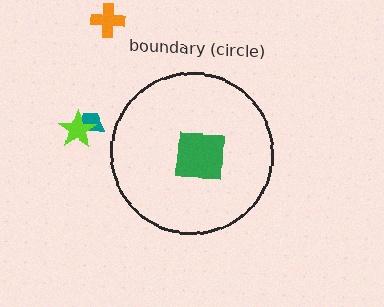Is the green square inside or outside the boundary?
Inside.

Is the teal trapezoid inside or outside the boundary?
Outside.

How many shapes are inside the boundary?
1 inside, 3 outside.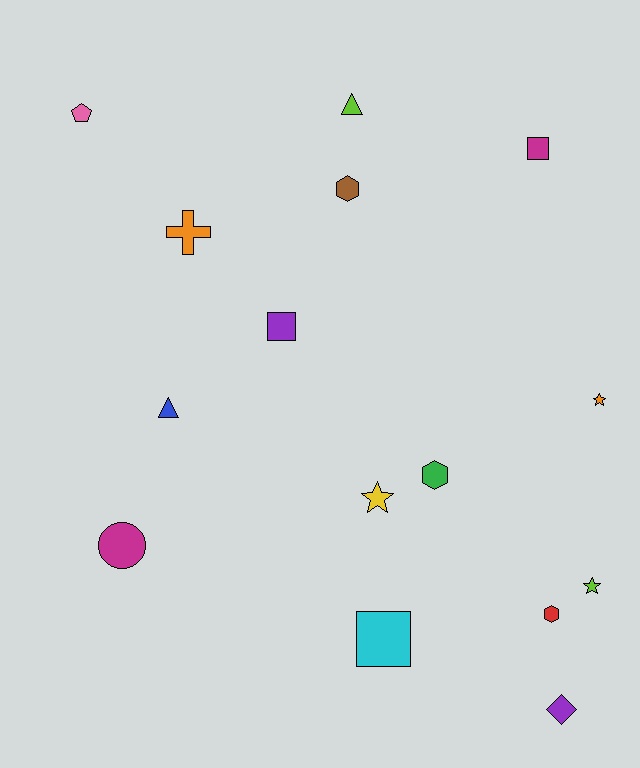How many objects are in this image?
There are 15 objects.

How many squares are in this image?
There are 3 squares.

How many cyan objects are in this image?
There is 1 cyan object.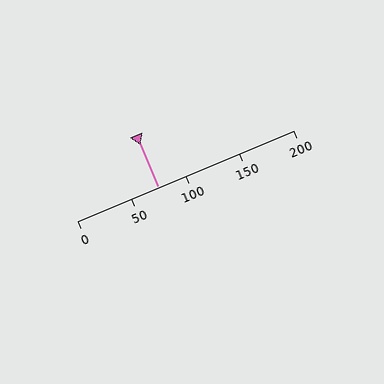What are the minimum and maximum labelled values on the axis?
The axis runs from 0 to 200.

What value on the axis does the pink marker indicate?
The marker indicates approximately 75.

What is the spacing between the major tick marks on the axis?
The major ticks are spaced 50 apart.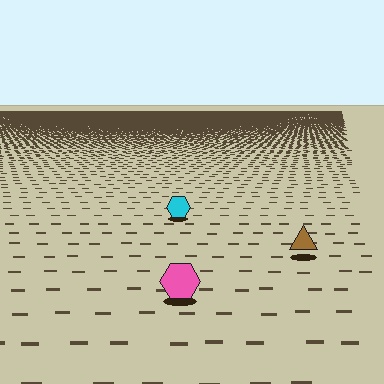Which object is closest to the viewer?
The pink hexagon is closest. The texture marks near it are larger and more spread out.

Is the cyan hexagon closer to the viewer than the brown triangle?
No. The brown triangle is closer — you can tell from the texture gradient: the ground texture is coarser near it.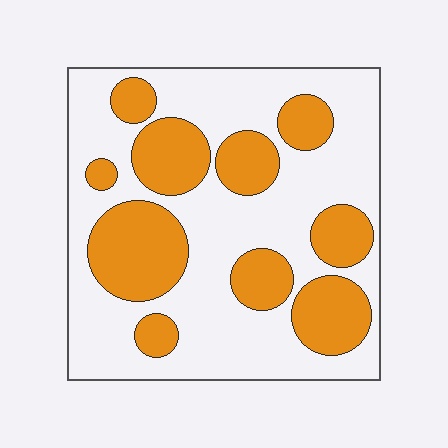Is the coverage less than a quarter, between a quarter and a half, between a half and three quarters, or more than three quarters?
Between a quarter and a half.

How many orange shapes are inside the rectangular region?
10.